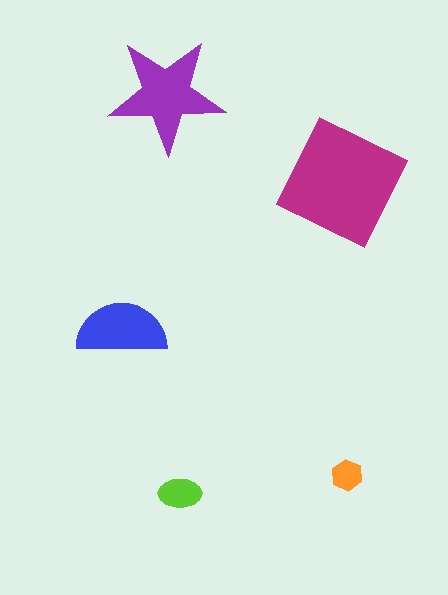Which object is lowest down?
The lime ellipse is bottommost.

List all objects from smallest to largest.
The orange hexagon, the lime ellipse, the blue semicircle, the purple star, the magenta square.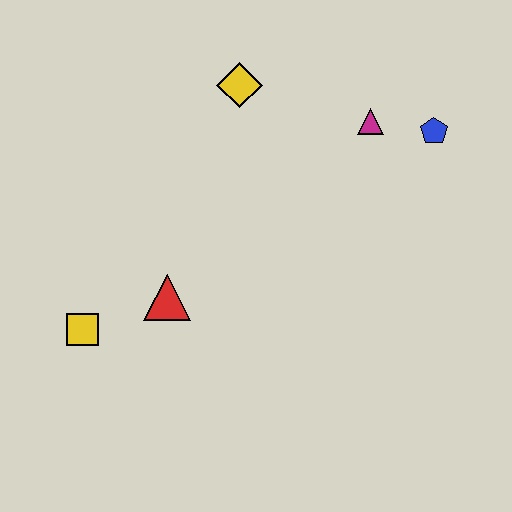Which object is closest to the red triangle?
The yellow square is closest to the red triangle.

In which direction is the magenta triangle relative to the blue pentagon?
The magenta triangle is to the left of the blue pentagon.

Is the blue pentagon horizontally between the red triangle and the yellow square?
No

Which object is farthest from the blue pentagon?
The yellow square is farthest from the blue pentagon.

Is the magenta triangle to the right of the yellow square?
Yes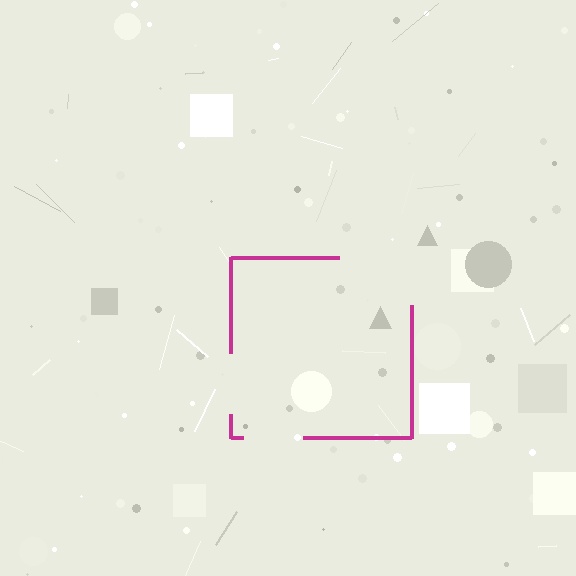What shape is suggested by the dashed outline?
The dashed outline suggests a square.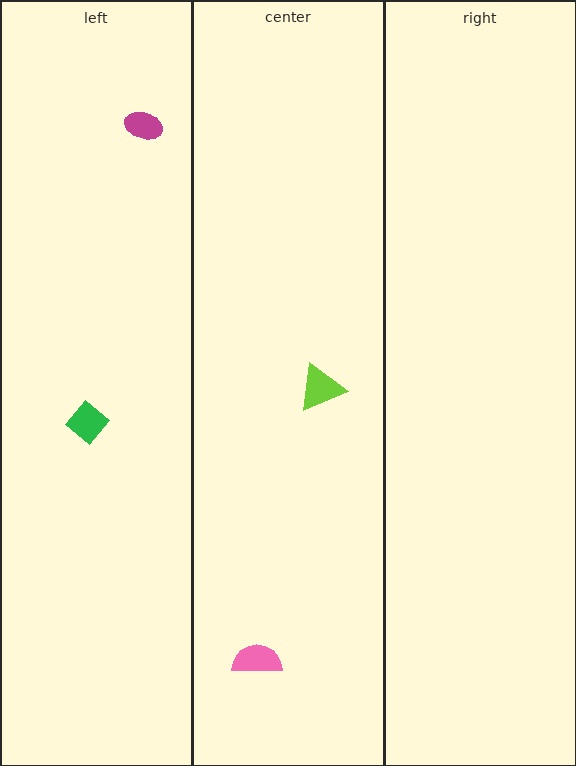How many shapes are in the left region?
2.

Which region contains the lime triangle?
The center region.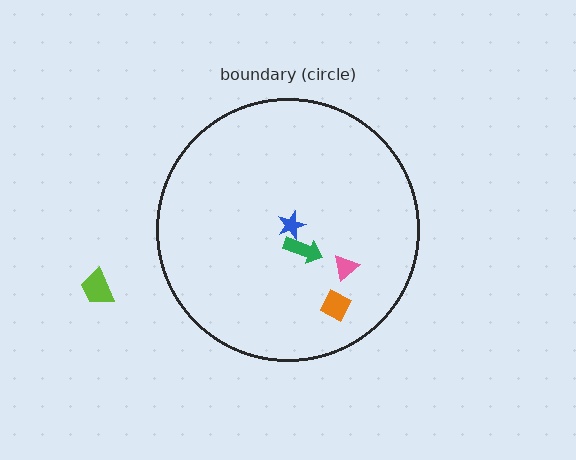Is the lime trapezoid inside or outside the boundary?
Outside.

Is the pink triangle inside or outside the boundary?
Inside.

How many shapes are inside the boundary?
4 inside, 1 outside.